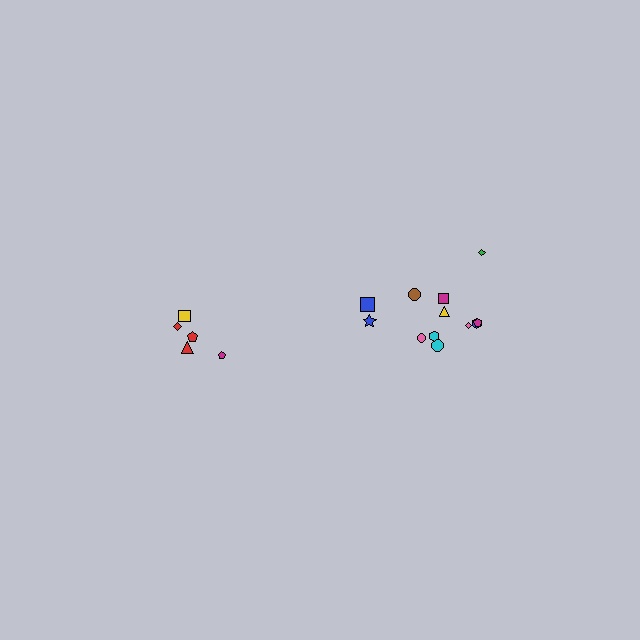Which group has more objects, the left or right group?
The right group.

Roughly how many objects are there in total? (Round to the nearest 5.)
Roughly 15 objects in total.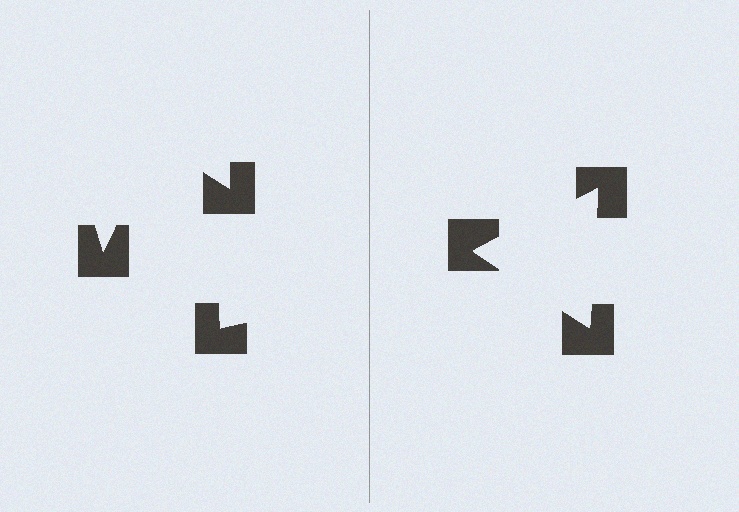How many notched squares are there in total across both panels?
6 — 3 on each side.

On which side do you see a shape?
An illusory triangle appears on the right side. On the left side the wedge cuts are rotated, so no coherent shape forms.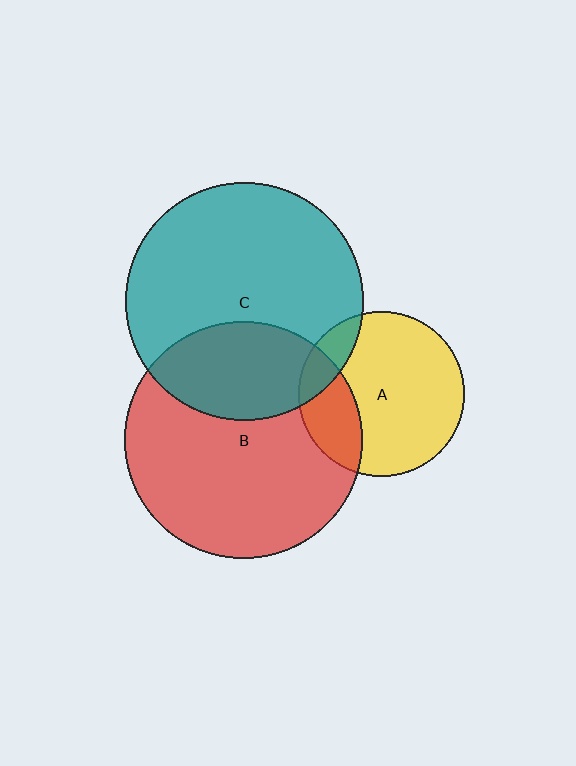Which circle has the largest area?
Circle C (teal).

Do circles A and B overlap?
Yes.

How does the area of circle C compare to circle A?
Approximately 2.1 times.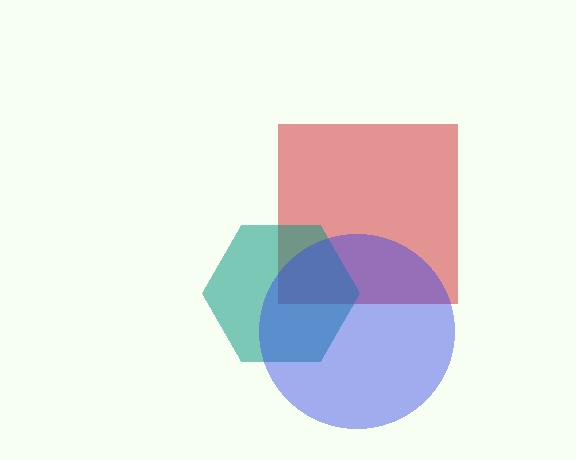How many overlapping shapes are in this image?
There are 3 overlapping shapes in the image.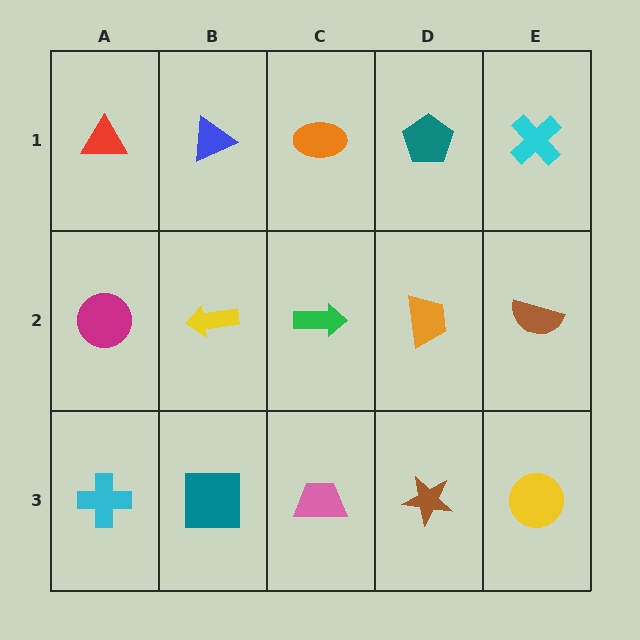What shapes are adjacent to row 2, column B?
A blue triangle (row 1, column B), a teal square (row 3, column B), a magenta circle (row 2, column A), a green arrow (row 2, column C).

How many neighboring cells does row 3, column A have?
2.